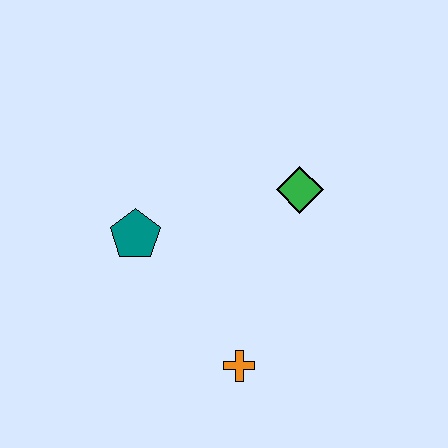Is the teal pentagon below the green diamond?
Yes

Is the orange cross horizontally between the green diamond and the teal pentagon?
Yes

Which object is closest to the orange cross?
The teal pentagon is closest to the orange cross.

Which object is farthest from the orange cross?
The green diamond is farthest from the orange cross.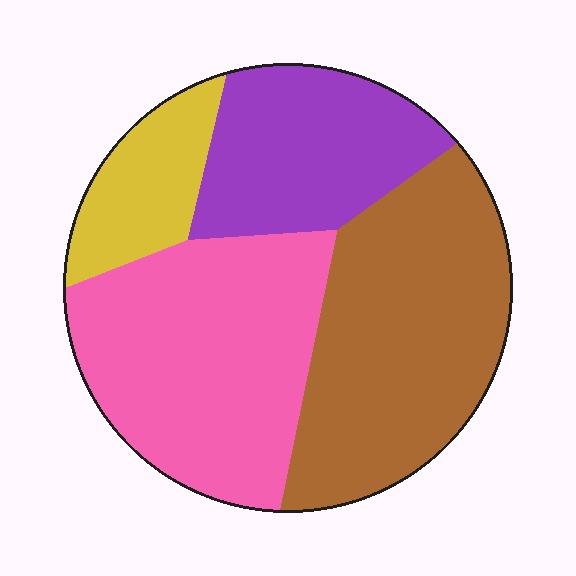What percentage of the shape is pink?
Pink takes up between a quarter and a half of the shape.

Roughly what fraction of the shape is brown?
Brown covers 34% of the shape.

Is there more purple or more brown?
Brown.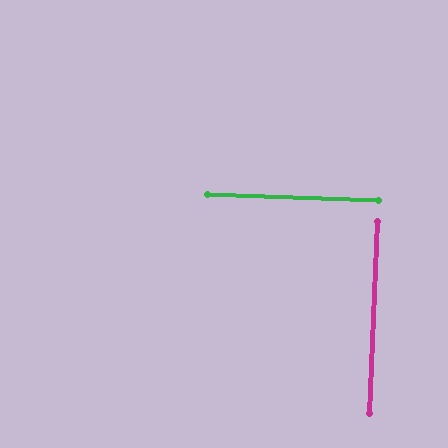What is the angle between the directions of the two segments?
Approximately 90 degrees.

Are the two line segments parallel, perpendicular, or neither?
Perpendicular — they meet at approximately 90°.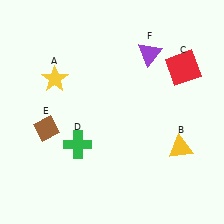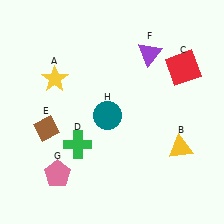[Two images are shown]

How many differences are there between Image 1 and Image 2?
There are 2 differences between the two images.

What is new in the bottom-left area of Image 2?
A teal circle (H) was added in the bottom-left area of Image 2.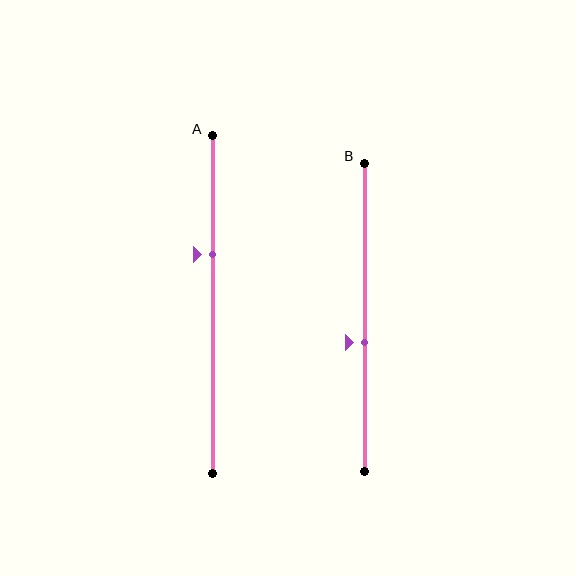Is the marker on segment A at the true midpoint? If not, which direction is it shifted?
No, the marker on segment A is shifted upward by about 15% of the segment length.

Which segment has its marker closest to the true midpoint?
Segment B has its marker closest to the true midpoint.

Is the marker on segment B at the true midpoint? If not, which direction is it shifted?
No, the marker on segment B is shifted downward by about 8% of the segment length.